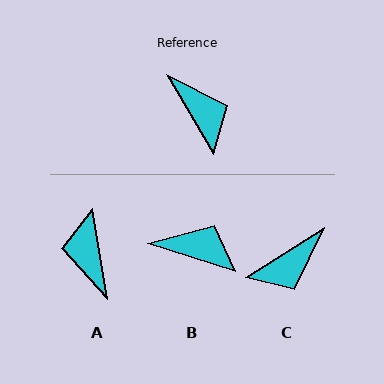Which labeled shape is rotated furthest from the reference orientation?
A, about 159 degrees away.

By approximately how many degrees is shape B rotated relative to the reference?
Approximately 42 degrees counter-clockwise.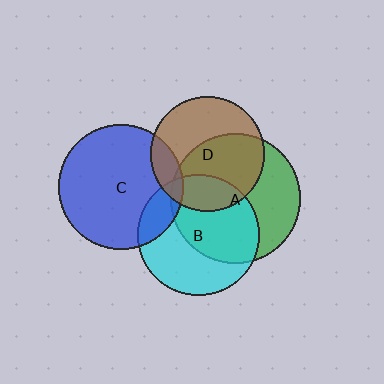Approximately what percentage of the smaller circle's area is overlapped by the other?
Approximately 20%.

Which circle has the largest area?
Circle A (green).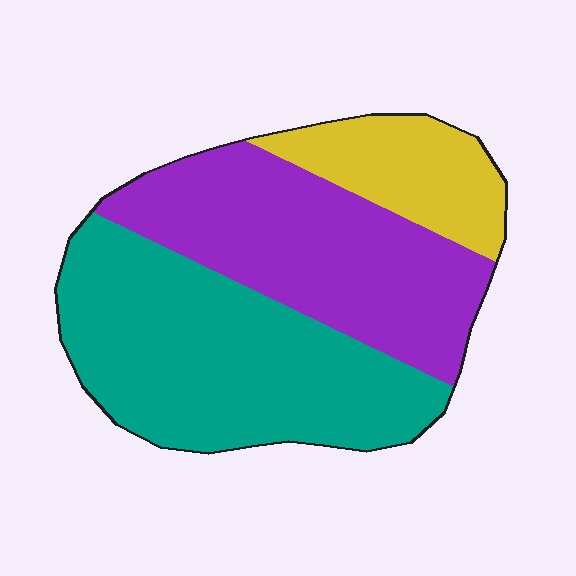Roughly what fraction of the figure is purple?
Purple covers roughly 40% of the figure.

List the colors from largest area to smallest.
From largest to smallest: teal, purple, yellow.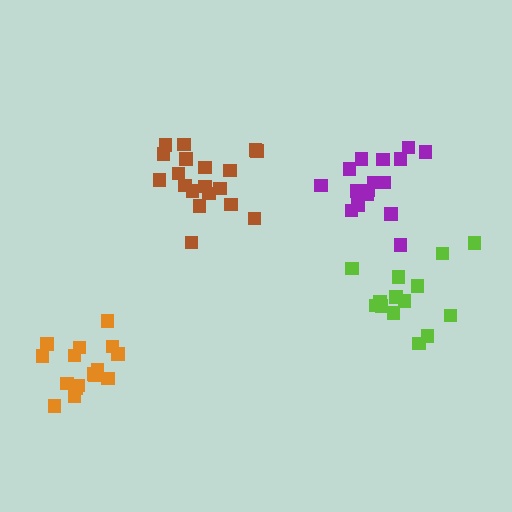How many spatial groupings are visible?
There are 4 spatial groupings.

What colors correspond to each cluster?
The clusters are colored: purple, brown, orange, lime.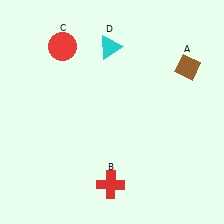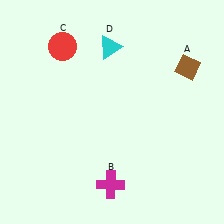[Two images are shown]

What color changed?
The cross (B) changed from red in Image 1 to magenta in Image 2.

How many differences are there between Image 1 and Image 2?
There is 1 difference between the two images.